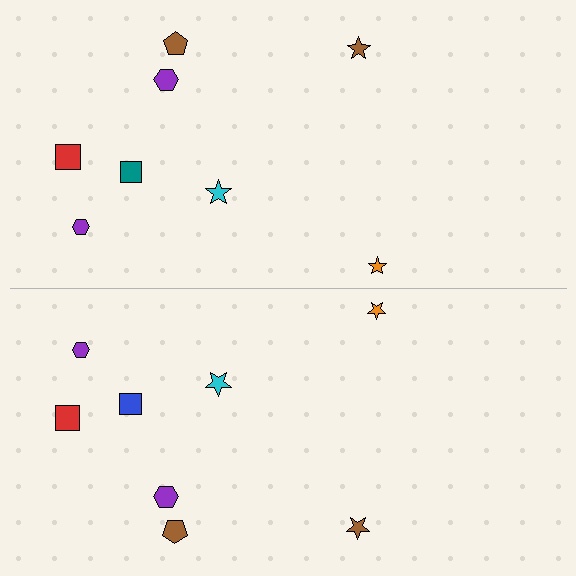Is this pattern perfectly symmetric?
No, the pattern is not perfectly symmetric. The blue square on the bottom side breaks the symmetry — its mirror counterpart is teal.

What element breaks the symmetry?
The blue square on the bottom side breaks the symmetry — its mirror counterpart is teal.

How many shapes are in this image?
There are 16 shapes in this image.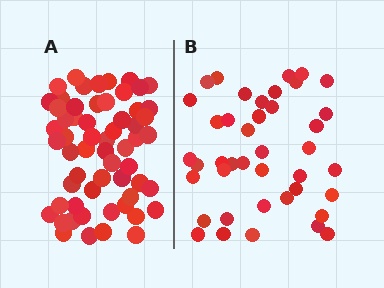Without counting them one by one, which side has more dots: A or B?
Region A (the left region) has more dots.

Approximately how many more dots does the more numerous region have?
Region A has approximately 20 more dots than region B.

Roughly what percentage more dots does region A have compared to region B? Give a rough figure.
About 45% more.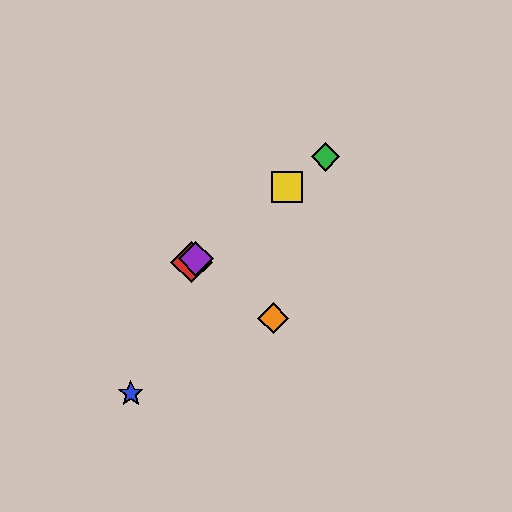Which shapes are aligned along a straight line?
The red diamond, the green diamond, the yellow square, the purple diamond are aligned along a straight line.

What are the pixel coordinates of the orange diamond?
The orange diamond is at (273, 318).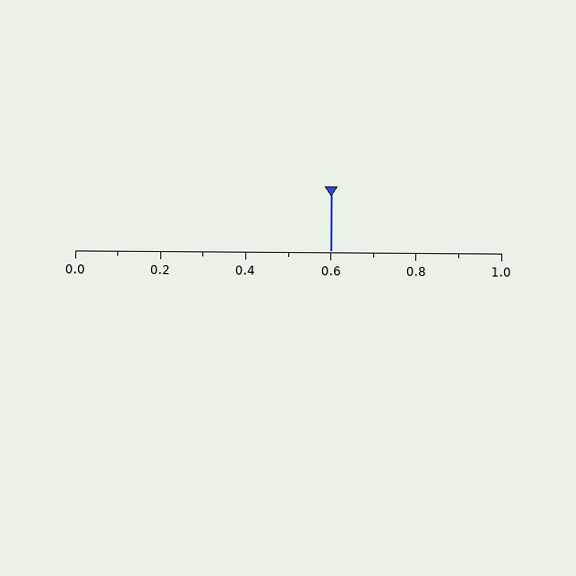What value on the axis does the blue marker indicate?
The marker indicates approximately 0.6.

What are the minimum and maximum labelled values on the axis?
The axis runs from 0.0 to 1.0.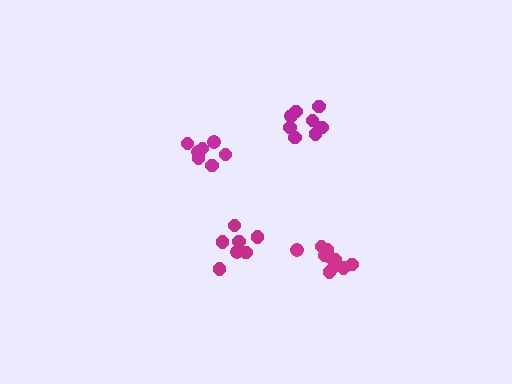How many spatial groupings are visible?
There are 4 spatial groupings.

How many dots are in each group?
Group 1: 8 dots, Group 2: 10 dots, Group 3: 7 dots, Group 4: 7 dots (32 total).